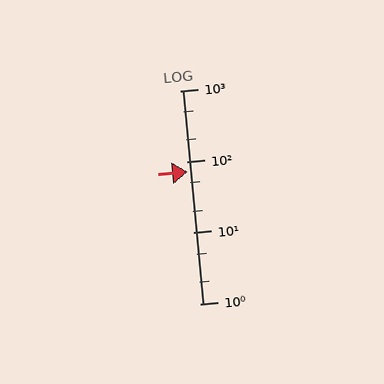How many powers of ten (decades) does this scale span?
The scale spans 3 decades, from 1 to 1000.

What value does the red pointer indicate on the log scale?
The pointer indicates approximately 72.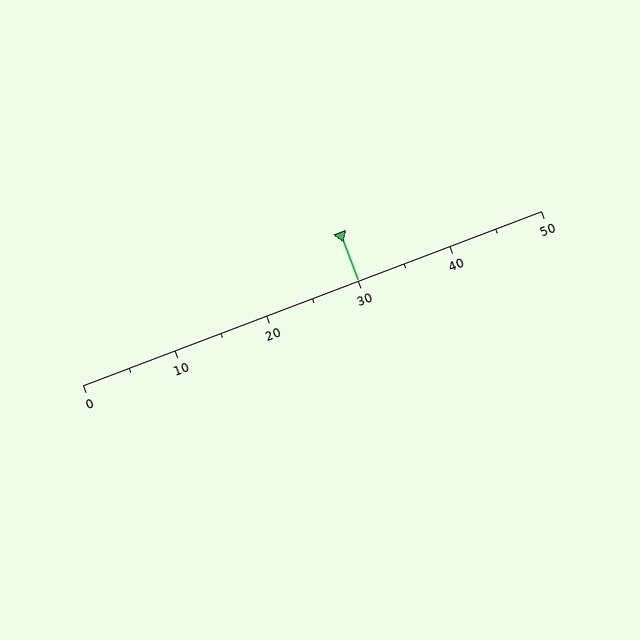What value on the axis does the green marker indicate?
The marker indicates approximately 30.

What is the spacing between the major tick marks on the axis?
The major ticks are spaced 10 apart.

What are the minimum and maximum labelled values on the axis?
The axis runs from 0 to 50.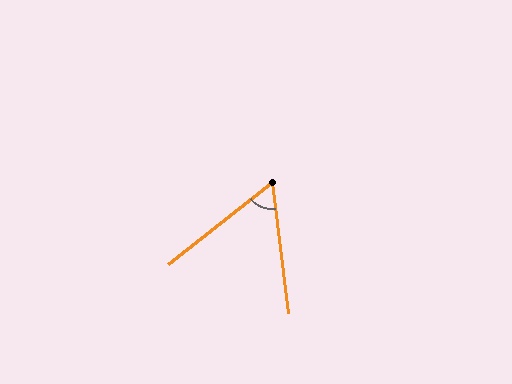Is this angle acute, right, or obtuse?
It is acute.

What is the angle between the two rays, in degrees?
Approximately 59 degrees.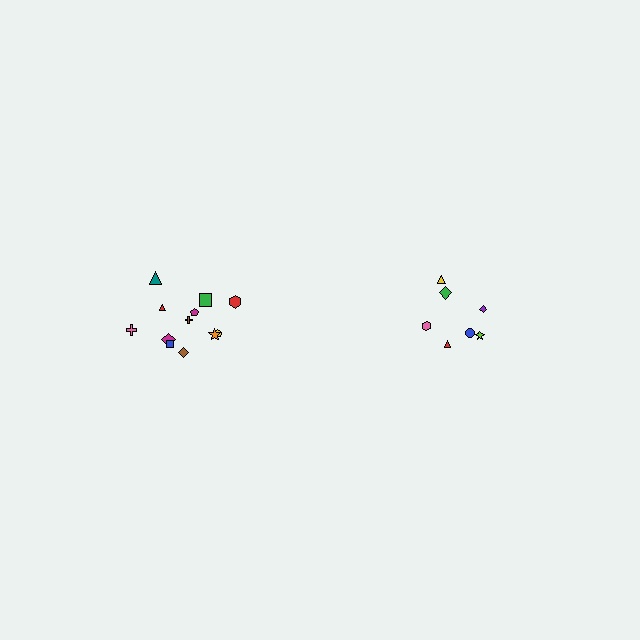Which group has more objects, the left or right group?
The left group.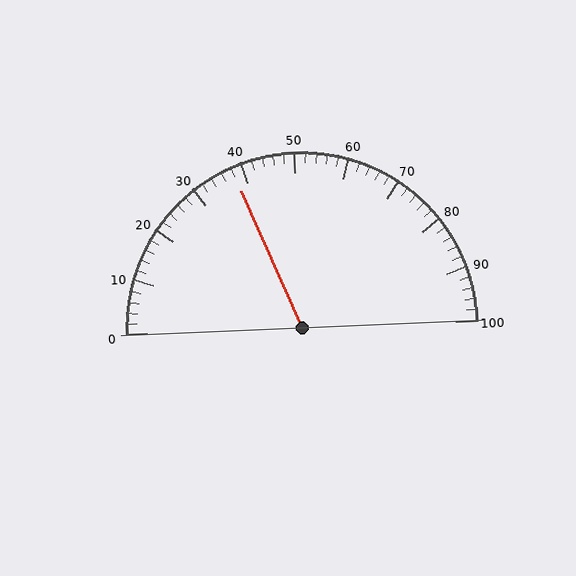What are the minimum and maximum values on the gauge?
The gauge ranges from 0 to 100.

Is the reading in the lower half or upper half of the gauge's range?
The reading is in the lower half of the range (0 to 100).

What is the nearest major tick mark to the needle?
The nearest major tick mark is 40.